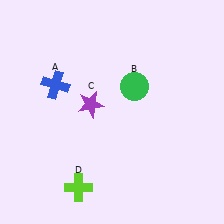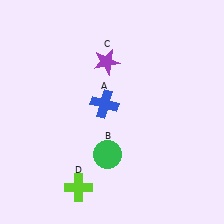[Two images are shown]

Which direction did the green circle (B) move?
The green circle (B) moved down.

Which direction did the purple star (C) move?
The purple star (C) moved up.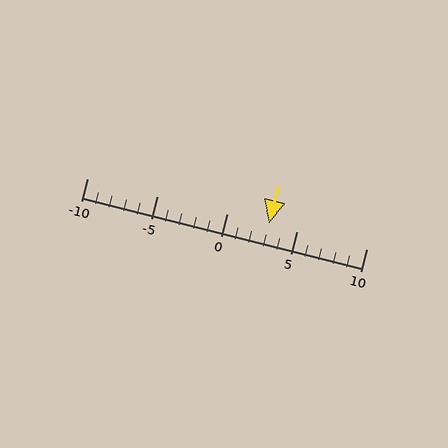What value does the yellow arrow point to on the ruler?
The yellow arrow points to approximately 3.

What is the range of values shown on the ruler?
The ruler shows values from -10 to 10.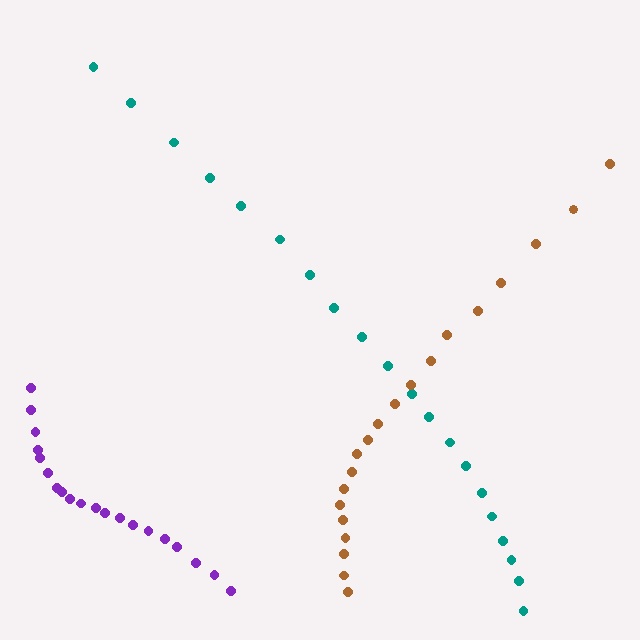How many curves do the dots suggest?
There are 3 distinct paths.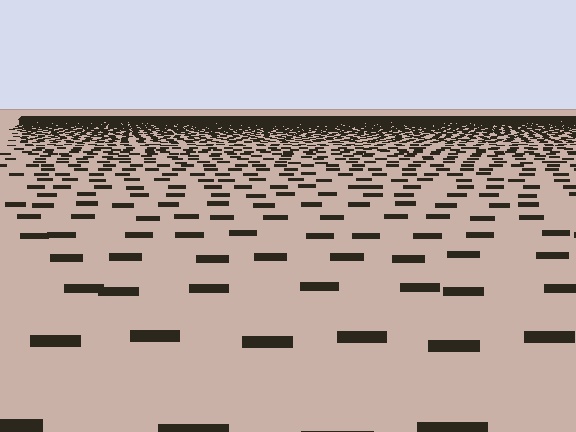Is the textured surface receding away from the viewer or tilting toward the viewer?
The surface is receding away from the viewer. Texture elements get smaller and denser toward the top.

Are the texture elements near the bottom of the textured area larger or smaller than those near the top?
Larger. Near the bottom, elements are closer to the viewer and appear at a bigger on-screen size.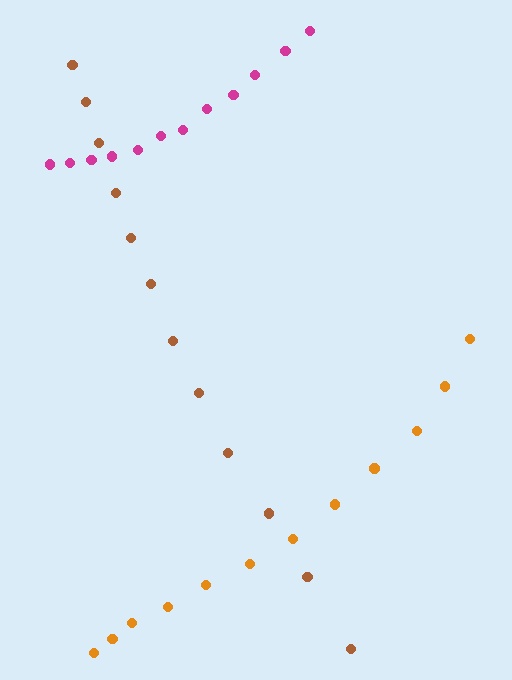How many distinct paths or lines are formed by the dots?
There are 3 distinct paths.